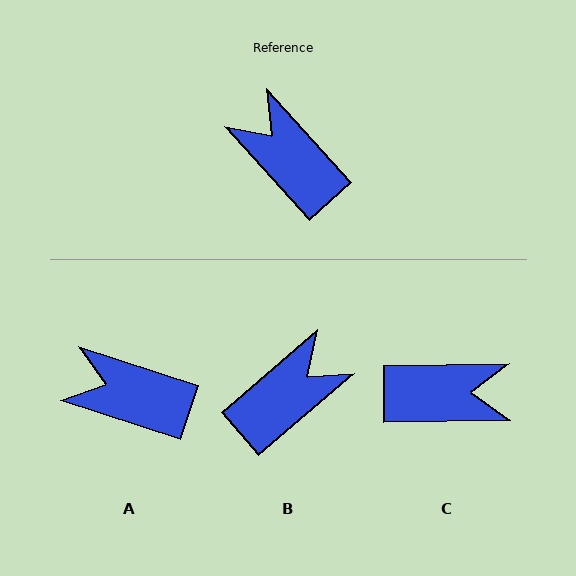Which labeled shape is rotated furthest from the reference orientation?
C, about 131 degrees away.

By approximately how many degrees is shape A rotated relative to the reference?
Approximately 30 degrees counter-clockwise.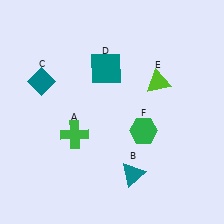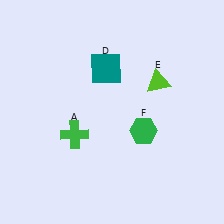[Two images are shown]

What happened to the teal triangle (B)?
The teal triangle (B) was removed in Image 2. It was in the bottom-right area of Image 1.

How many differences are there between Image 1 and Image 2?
There are 2 differences between the two images.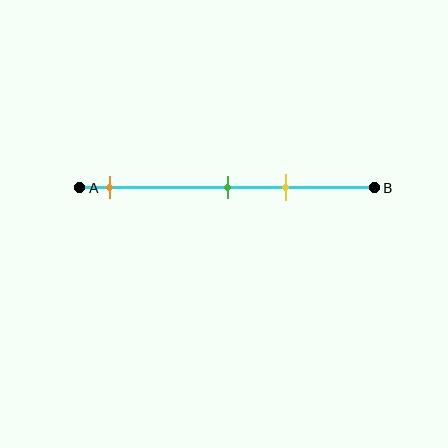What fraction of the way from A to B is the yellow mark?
The yellow mark is approximately 70% (0.7) of the way from A to B.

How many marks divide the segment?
There are 3 marks dividing the segment.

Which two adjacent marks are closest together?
The green and yellow marks are the closest adjacent pair.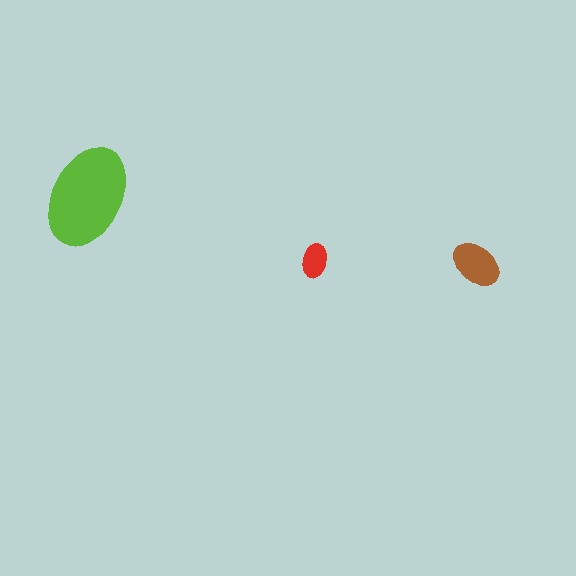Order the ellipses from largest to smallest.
the lime one, the brown one, the red one.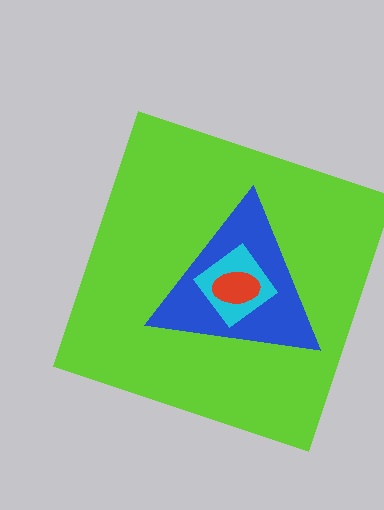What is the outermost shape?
The lime square.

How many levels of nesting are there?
4.